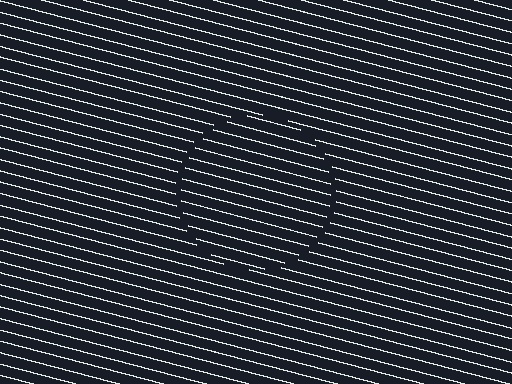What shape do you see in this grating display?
An illusory circle. The interior of the shape contains the same grating, shifted by half a period — the contour is defined by the phase discontinuity where line-ends from the inner and outer gratings abut.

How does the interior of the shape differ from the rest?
The interior of the shape contains the same grating, shifted by half a period — the contour is defined by the phase discontinuity where line-ends from the inner and outer gratings abut.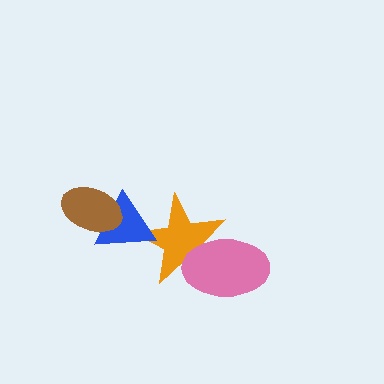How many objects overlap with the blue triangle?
2 objects overlap with the blue triangle.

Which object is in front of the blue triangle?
The brown ellipse is in front of the blue triangle.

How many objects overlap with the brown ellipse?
1 object overlaps with the brown ellipse.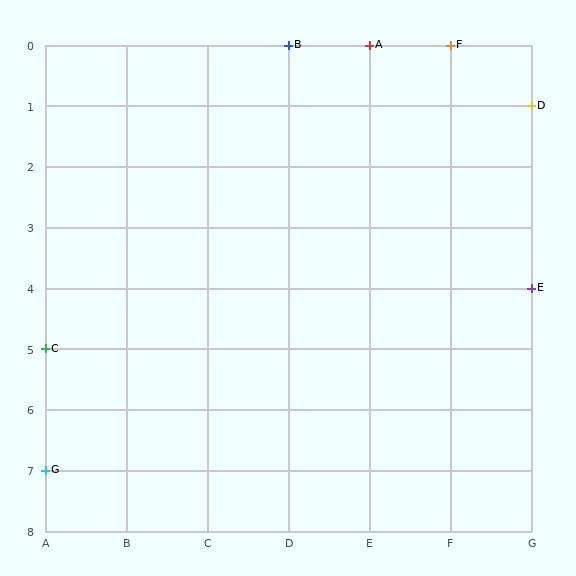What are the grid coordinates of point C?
Point C is at grid coordinates (A, 5).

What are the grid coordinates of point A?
Point A is at grid coordinates (E, 0).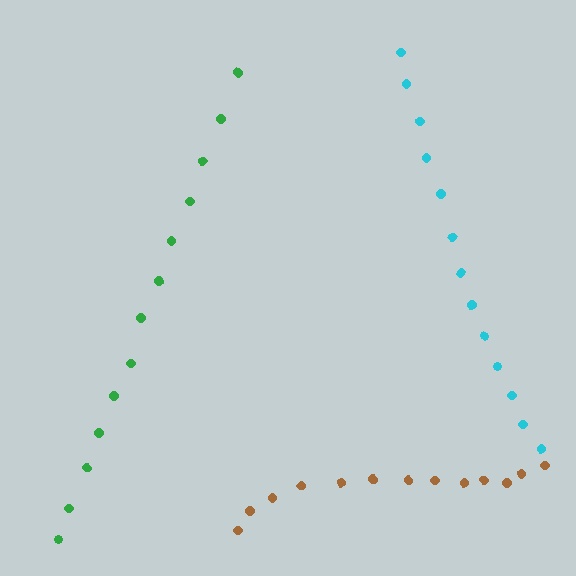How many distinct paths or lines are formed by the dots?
There are 3 distinct paths.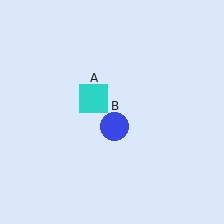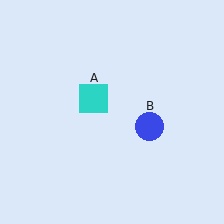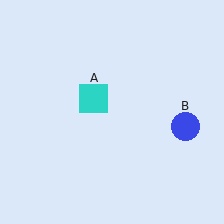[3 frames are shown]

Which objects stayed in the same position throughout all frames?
Cyan square (object A) remained stationary.